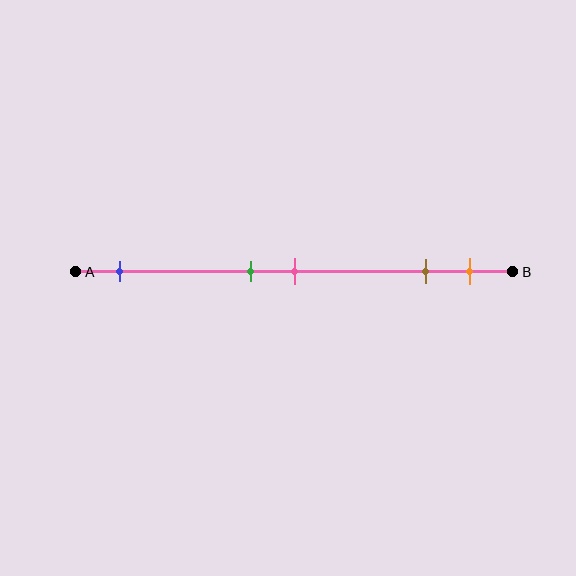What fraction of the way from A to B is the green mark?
The green mark is approximately 40% (0.4) of the way from A to B.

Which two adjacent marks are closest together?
The green and pink marks are the closest adjacent pair.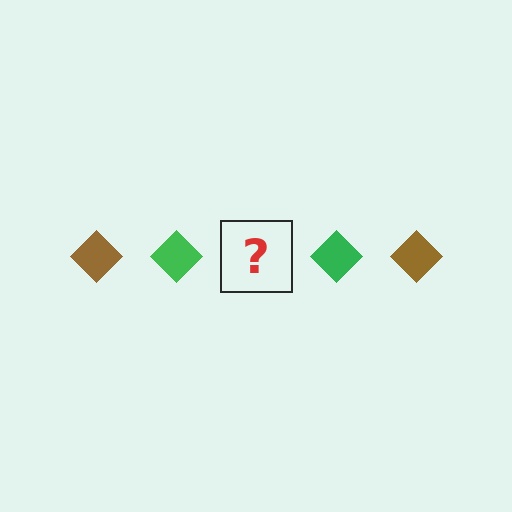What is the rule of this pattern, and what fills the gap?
The rule is that the pattern cycles through brown, green diamonds. The gap should be filled with a brown diamond.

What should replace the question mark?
The question mark should be replaced with a brown diamond.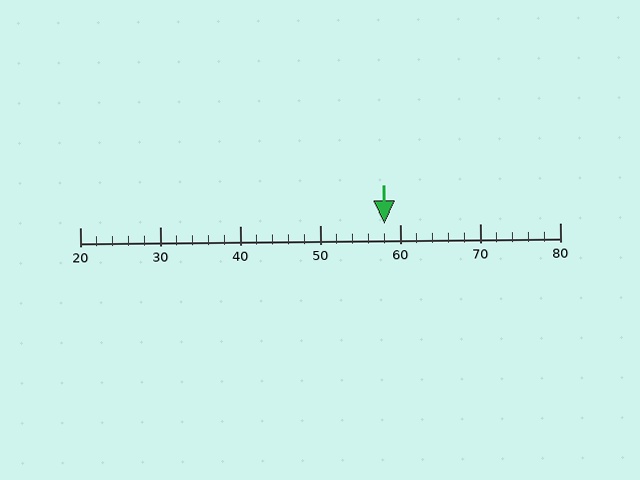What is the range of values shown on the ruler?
The ruler shows values from 20 to 80.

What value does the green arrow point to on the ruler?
The green arrow points to approximately 58.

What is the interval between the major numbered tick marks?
The major tick marks are spaced 10 units apart.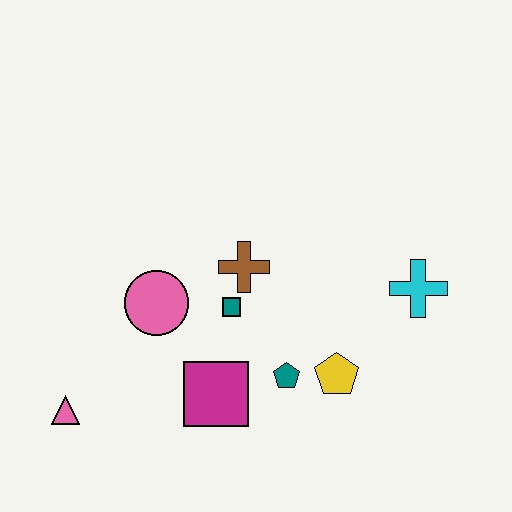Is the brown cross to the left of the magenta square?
No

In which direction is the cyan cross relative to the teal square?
The cyan cross is to the right of the teal square.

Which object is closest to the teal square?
The brown cross is closest to the teal square.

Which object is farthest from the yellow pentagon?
The pink triangle is farthest from the yellow pentagon.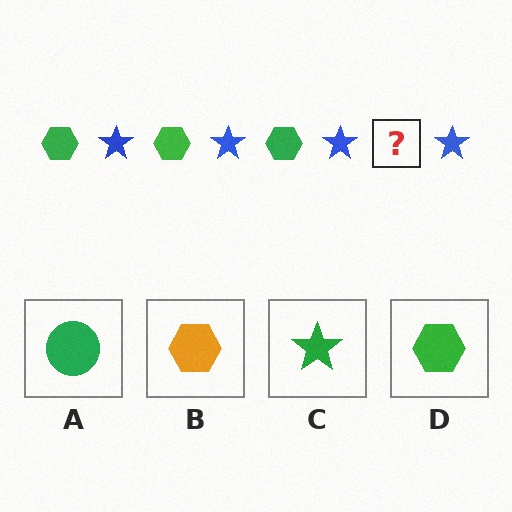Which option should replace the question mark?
Option D.